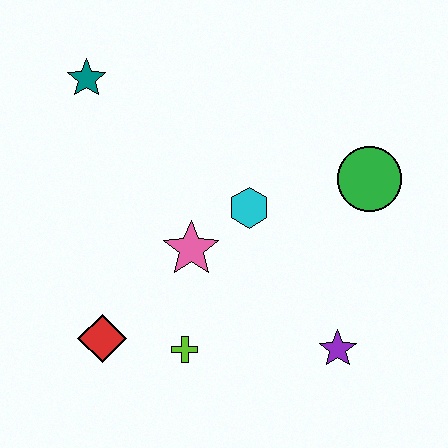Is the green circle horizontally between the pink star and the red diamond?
No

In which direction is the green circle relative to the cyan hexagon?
The green circle is to the right of the cyan hexagon.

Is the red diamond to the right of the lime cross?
No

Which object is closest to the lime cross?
The red diamond is closest to the lime cross.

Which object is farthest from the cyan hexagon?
The teal star is farthest from the cyan hexagon.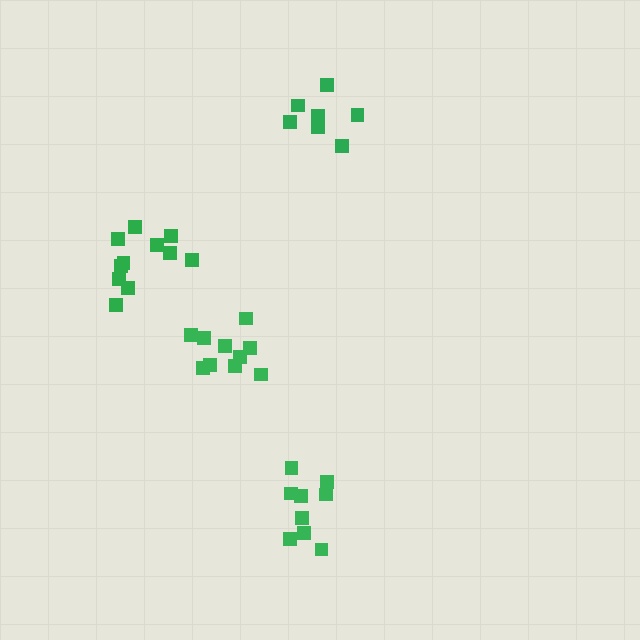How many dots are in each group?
Group 1: 11 dots, Group 2: 9 dots, Group 3: 10 dots, Group 4: 7 dots (37 total).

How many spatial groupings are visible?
There are 4 spatial groupings.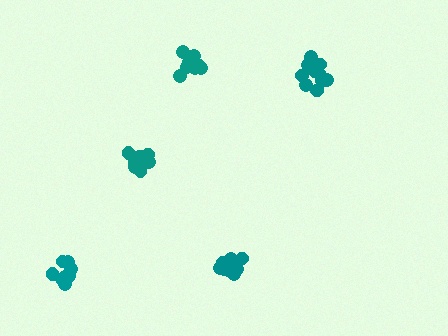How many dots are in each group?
Group 1: 11 dots, Group 2: 10 dots, Group 3: 12 dots, Group 4: 13 dots, Group 5: 8 dots (54 total).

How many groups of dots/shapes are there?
There are 5 groups.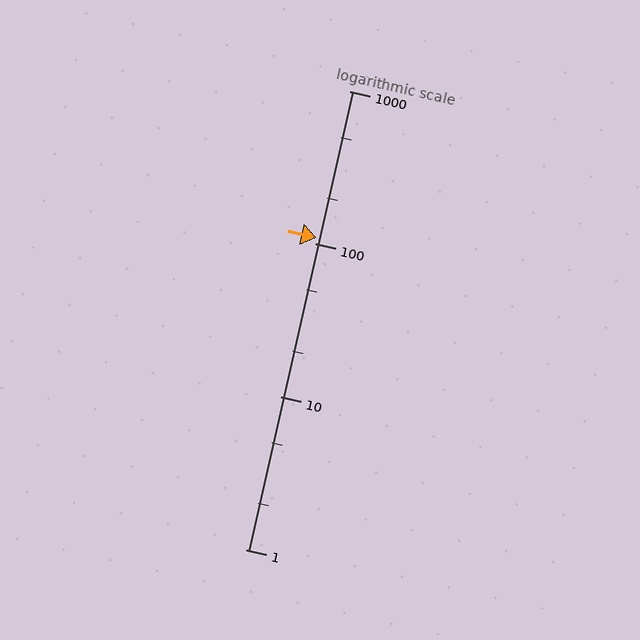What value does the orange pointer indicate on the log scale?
The pointer indicates approximately 110.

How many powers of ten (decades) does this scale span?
The scale spans 3 decades, from 1 to 1000.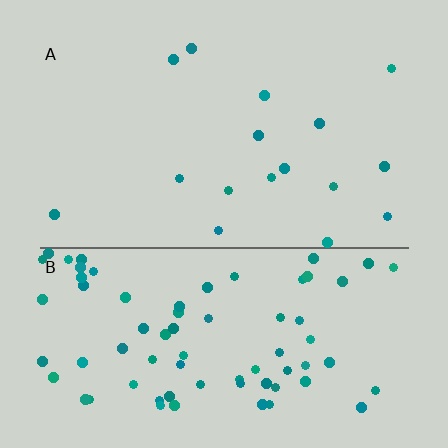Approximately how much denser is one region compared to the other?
Approximately 4.6× — region B over region A.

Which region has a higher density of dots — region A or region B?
B (the bottom).